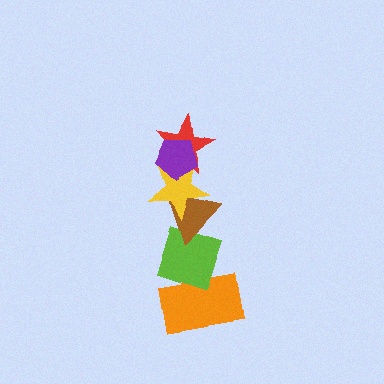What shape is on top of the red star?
The purple pentagon is on top of the red star.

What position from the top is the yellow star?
The yellow star is 3rd from the top.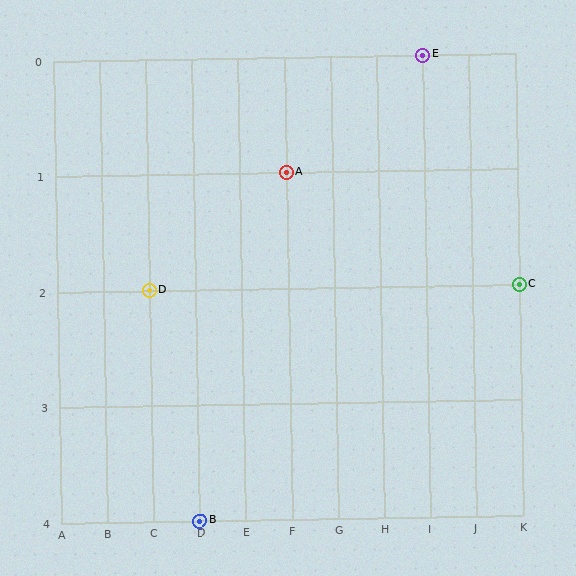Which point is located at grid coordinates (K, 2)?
Point C is at (K, 2).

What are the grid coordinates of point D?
Point D is at grid coordinates (C, 2).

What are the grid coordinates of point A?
Point A is at grid coordinates (F, 1).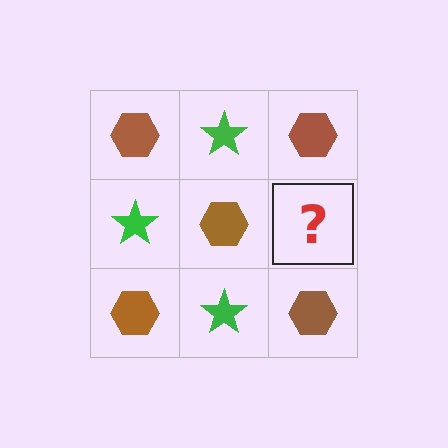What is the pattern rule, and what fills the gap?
The rule is that it alternates brown hexagon and green star in a checkerboard pattern. The gap should be filled with a green star.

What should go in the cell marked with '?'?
The missing cell should contain a green star.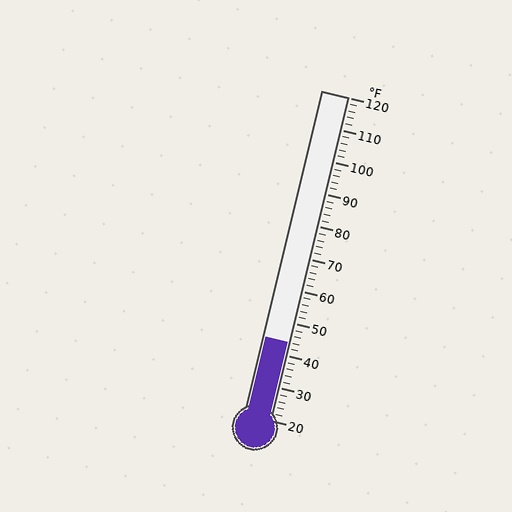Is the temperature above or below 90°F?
The temperature is below 90°F.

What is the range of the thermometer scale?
The thermometer scale ranges from 20°F to 120°F.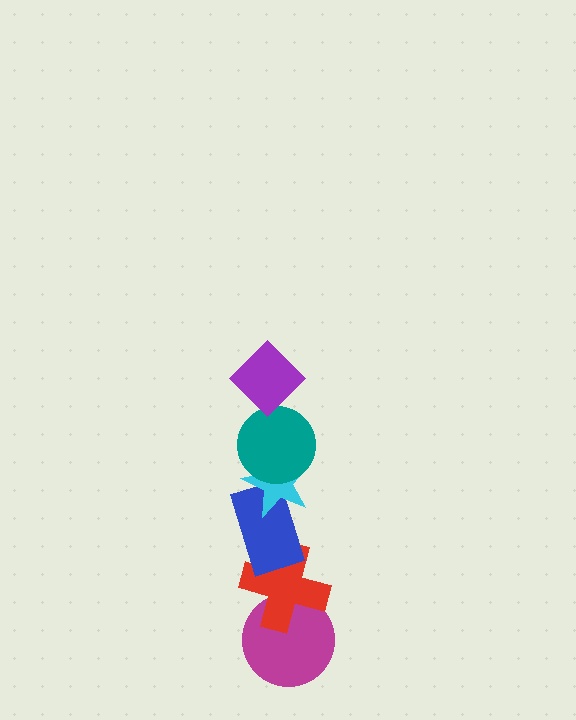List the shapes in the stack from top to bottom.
From top to bottom: the purple diamond, the teal circle, the cyan star, the blue rectangle, the red cross, the magenta circle.